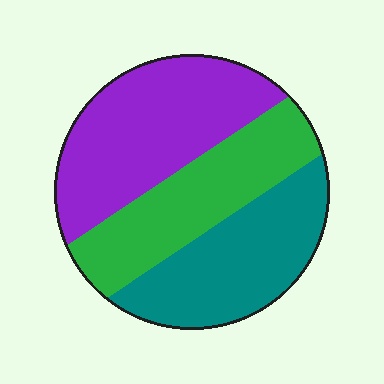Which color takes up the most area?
Purple, at roughly 40%.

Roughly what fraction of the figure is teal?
Teal covers 31% of the figure.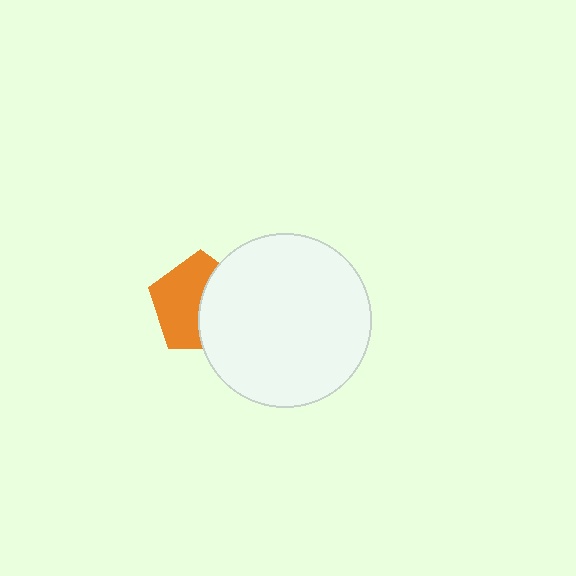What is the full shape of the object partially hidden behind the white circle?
The partially hidden object is an orange pentagon.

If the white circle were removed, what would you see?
You would see the complete orange pentagon.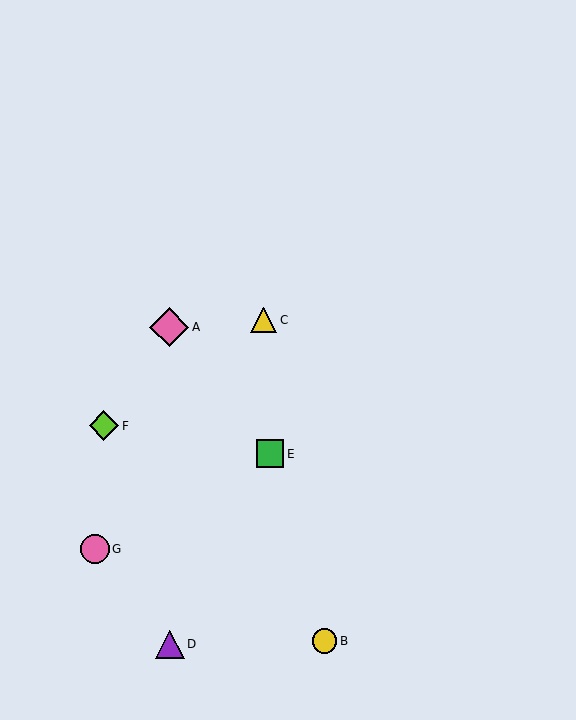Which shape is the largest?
The pink diamond (labeled A) is the largest.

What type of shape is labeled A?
Shape A is a pink diamond.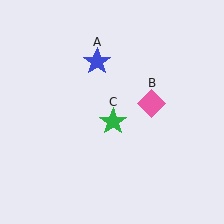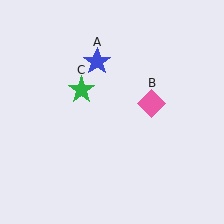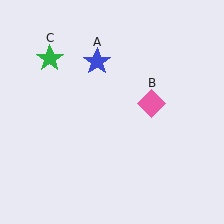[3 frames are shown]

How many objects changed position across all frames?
1 object changed position: green star (object C).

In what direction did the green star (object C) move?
The green star (object C) moved up and to the left.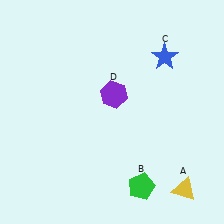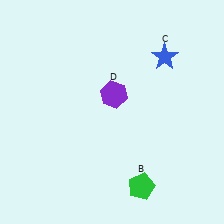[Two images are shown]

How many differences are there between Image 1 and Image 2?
There is 1 difference between the two images.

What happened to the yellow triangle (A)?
The yellow triangle (A) was removed in Image 2. It was in the bottom-right area of Image 1.